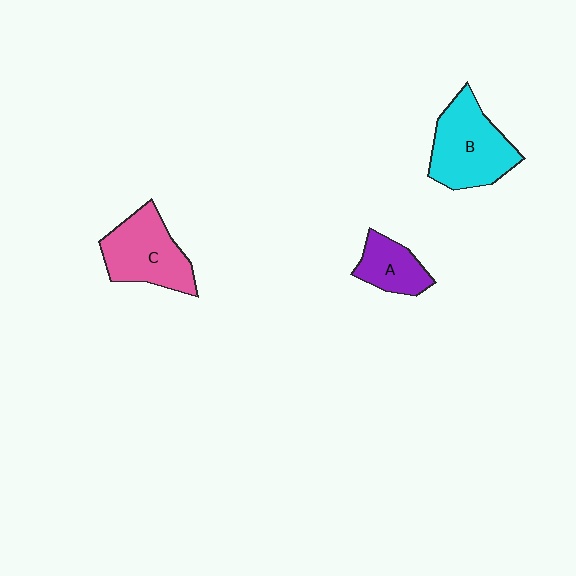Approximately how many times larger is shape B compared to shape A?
Approximately 1.9 times.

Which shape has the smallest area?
Shape A (purple).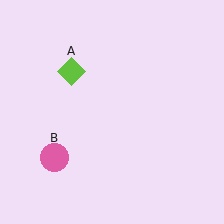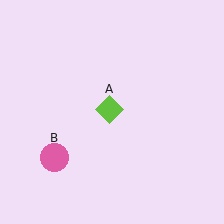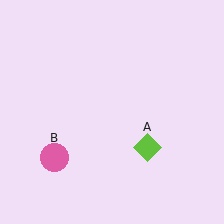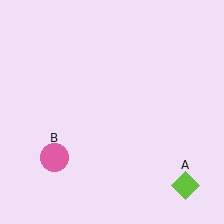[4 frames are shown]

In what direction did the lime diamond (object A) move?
The lime diamond (object A) moved down and to the right.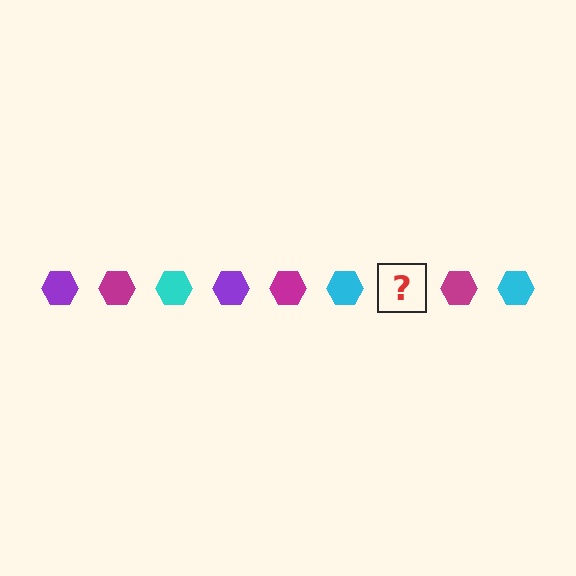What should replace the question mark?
The question mark should be replaced with a purple hexagon.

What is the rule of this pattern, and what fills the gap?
The rule is that the pattern cycles through purple, magenta, cyan hexagons. The gap should be filled with a purple hexagon.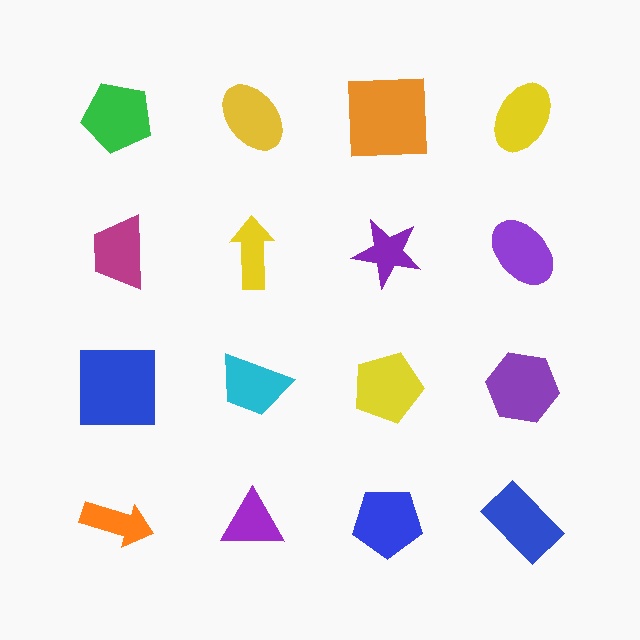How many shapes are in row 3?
4 shapes.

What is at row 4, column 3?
A blue pentagon.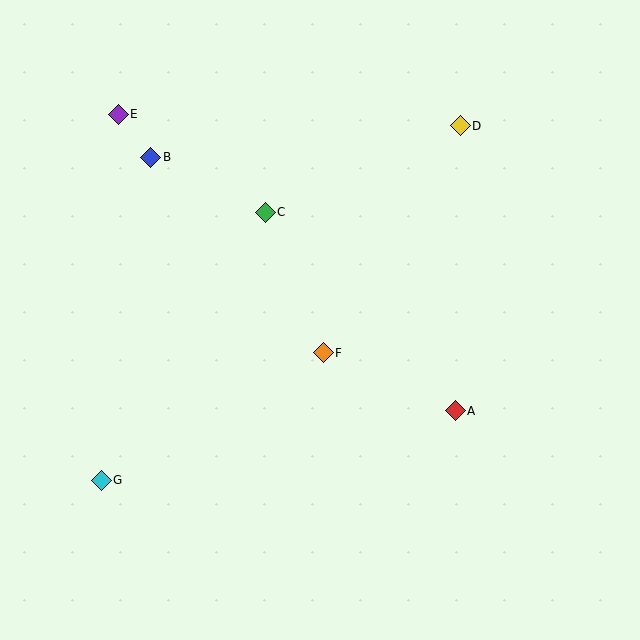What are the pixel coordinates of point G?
Point G is at (101, 480).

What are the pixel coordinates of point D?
Point D is at (460, 126).